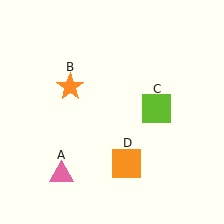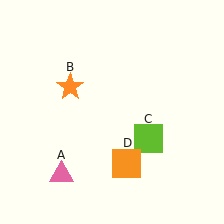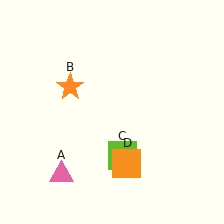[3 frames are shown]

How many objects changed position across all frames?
1 object changed position: lime square (object C).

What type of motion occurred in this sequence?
The lime square (object C) rotated clockwise around the center of the scene.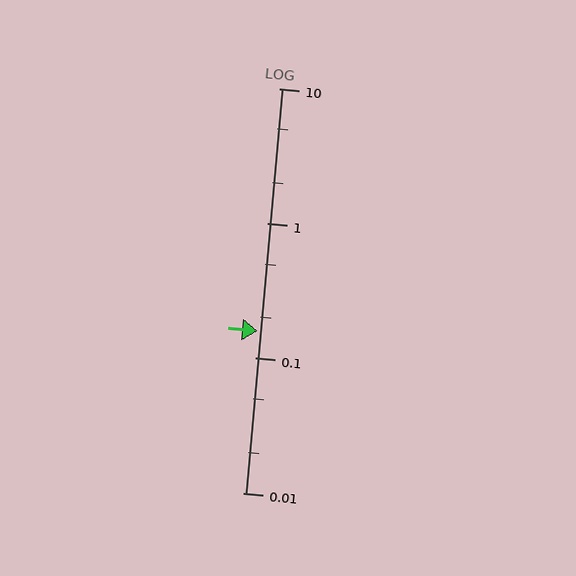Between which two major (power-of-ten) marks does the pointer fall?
The pointer is between 0.1 and 1.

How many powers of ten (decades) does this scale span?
The scale spans 3 decades, from 0.01 to 10.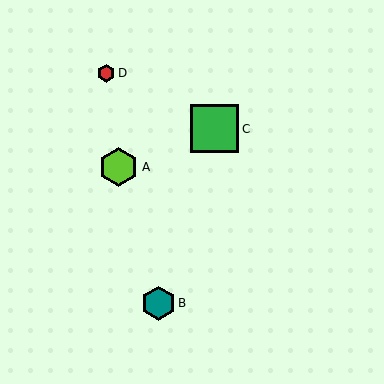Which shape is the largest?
The green square (labeled C) is the largest.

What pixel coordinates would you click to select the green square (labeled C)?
Click at (215, 129) to select the green square C.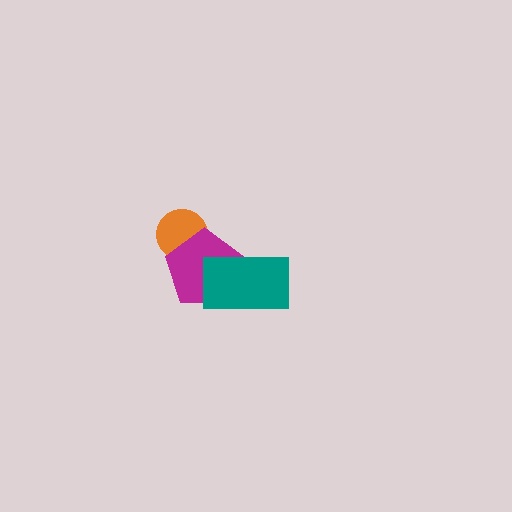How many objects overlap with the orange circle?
1 object overlaps with the orange circle.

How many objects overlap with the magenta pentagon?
2 objects overlap with the magenta pentagon.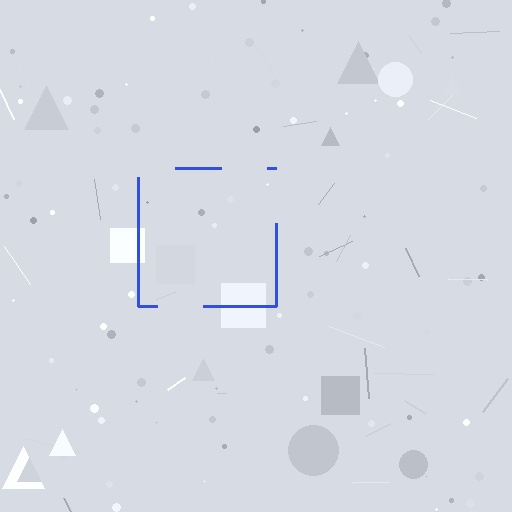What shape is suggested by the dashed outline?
The dashed outline suggests a square.